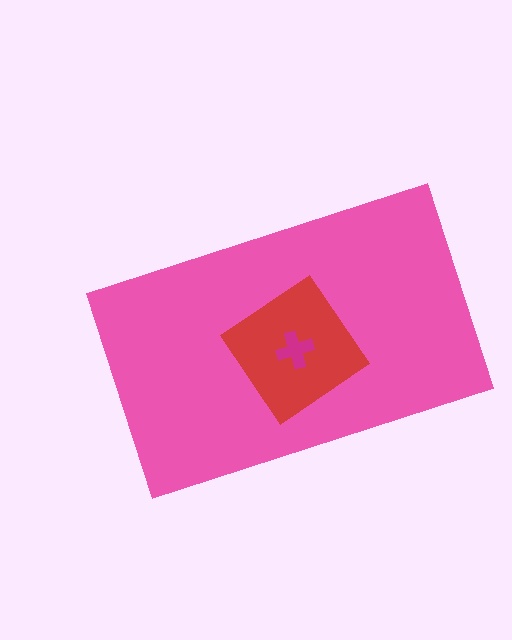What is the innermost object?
The magenta cross.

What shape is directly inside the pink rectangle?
The red diamond.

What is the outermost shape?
The pink rectangle.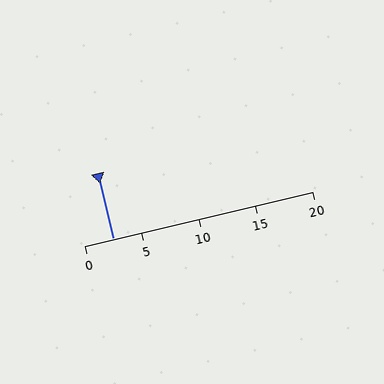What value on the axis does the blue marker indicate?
The marker indicates approximately 2.5.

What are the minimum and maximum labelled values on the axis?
The axis runs from 0 to 20.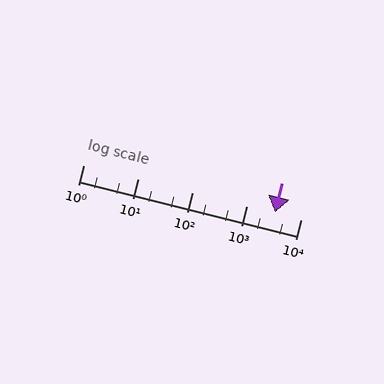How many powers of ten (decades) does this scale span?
The scale spans 4 decades, from 1 to 10000.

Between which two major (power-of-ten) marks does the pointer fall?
The pointer is between 1000 and 10000.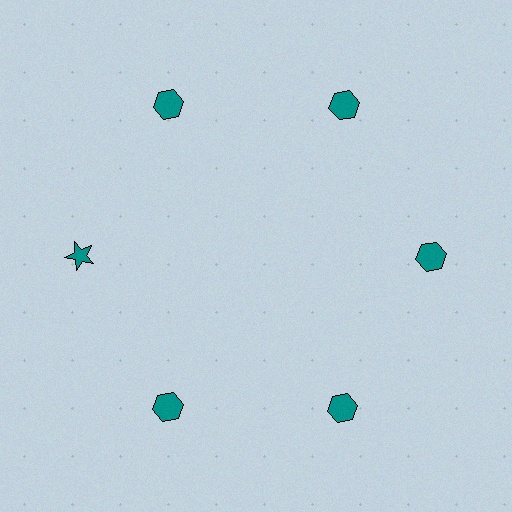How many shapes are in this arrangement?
There are 6 shapes arranged in a ring pattern.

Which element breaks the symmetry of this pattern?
The teal star at roughly the 9 o'clock position breaks the symmetry. All other shapes are teal hexagons.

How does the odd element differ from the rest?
It has a different shape: star instead of hexagon.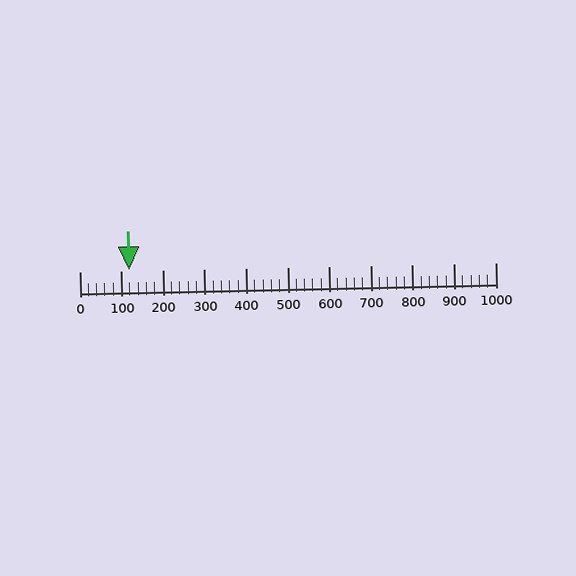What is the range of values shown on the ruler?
The ruler shows values from 0 to 1000.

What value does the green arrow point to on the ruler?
The green arrow points to approximately 120.